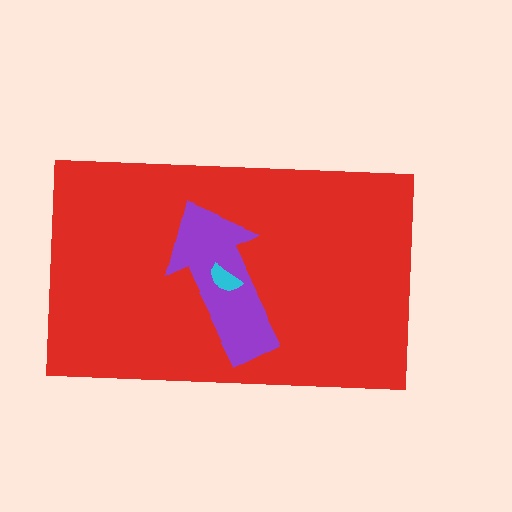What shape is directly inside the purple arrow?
The cyan semicircle.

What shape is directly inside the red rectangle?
The purple arrow.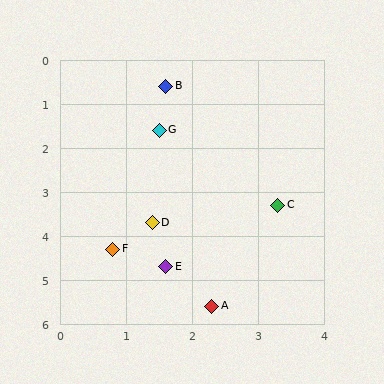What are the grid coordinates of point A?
Point A is at approximately (2.3, 5.6).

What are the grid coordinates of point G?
Point G is at approximately (1.5, 1.6).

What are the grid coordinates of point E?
Point E is at approximately (1.6, 4.7).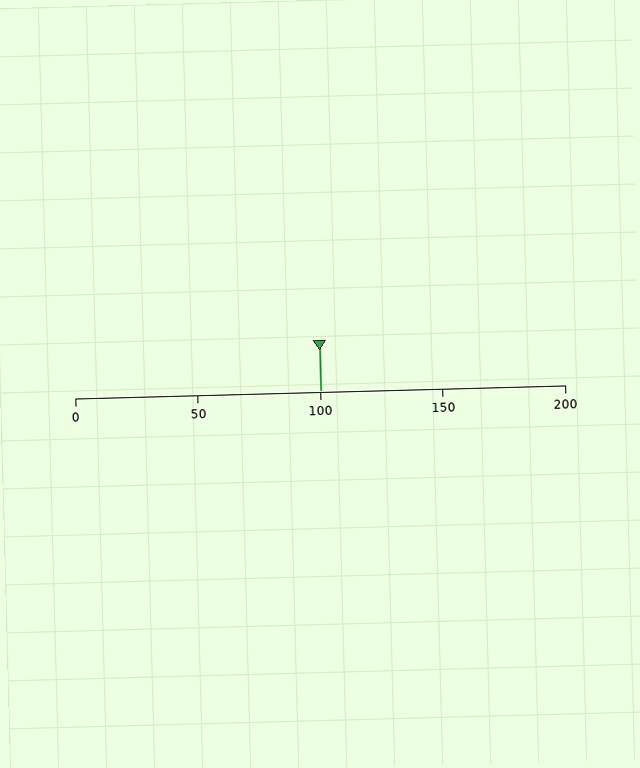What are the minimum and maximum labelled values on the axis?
The axis runs from 0 to 200.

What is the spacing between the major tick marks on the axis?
The major ticks are spaced 50 apart.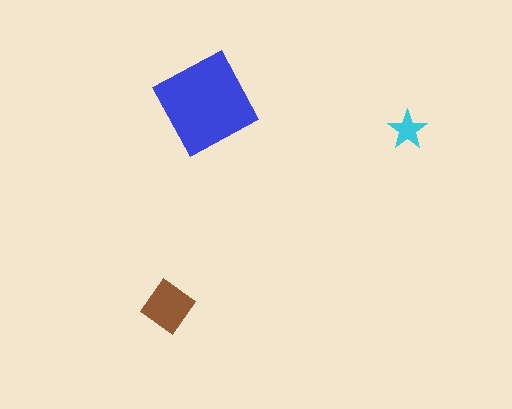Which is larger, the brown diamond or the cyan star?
The brown diamond.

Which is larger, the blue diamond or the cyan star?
The blue diamond.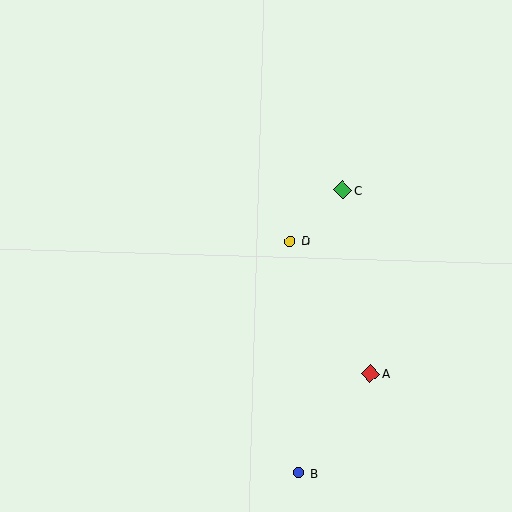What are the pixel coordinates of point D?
Point D is at (290, 241).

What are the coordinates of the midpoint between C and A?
The midpoint between C and A is at (356, 282).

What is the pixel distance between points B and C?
The distance between B and C is 286 pixels.